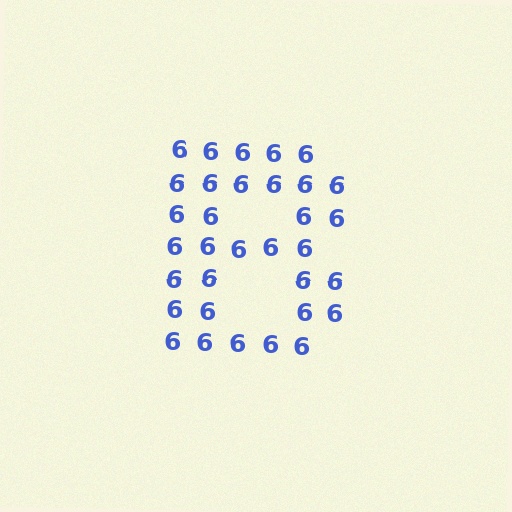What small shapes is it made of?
It is made of small digit 6's.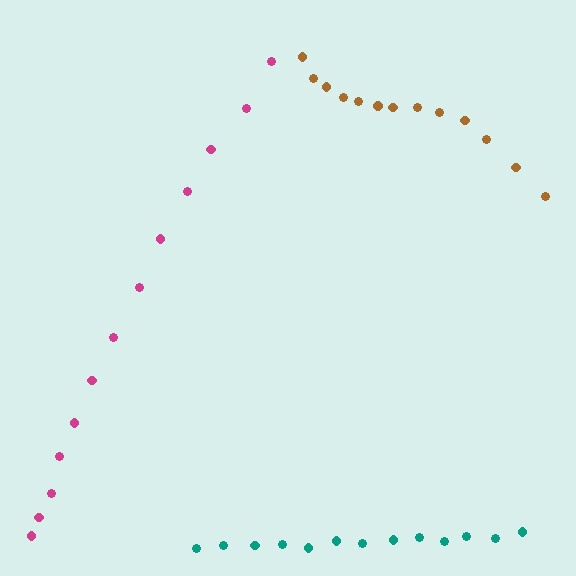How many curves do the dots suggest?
There are 3 distinct paths.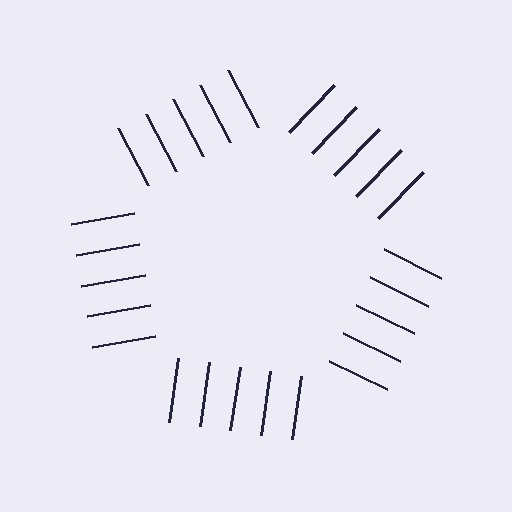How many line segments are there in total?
25 — 5 along each of the 5 edges.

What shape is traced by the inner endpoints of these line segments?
An illusory pentagon — the line segments terminate on its edges but no continuous stroke is drawn.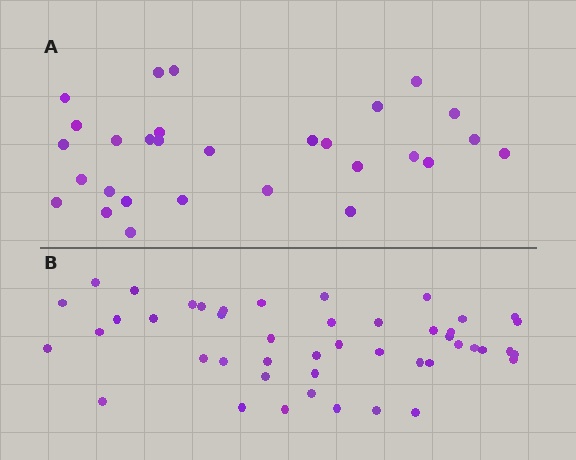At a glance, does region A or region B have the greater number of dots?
Region B (the bottom region) has more dots.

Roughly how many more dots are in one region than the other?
Region B has approximately 15 more dots than region A.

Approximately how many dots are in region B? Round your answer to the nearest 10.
About 50 dots. (The exact count is 46, which rounds to 50.)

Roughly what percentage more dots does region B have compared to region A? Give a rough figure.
About 60% more.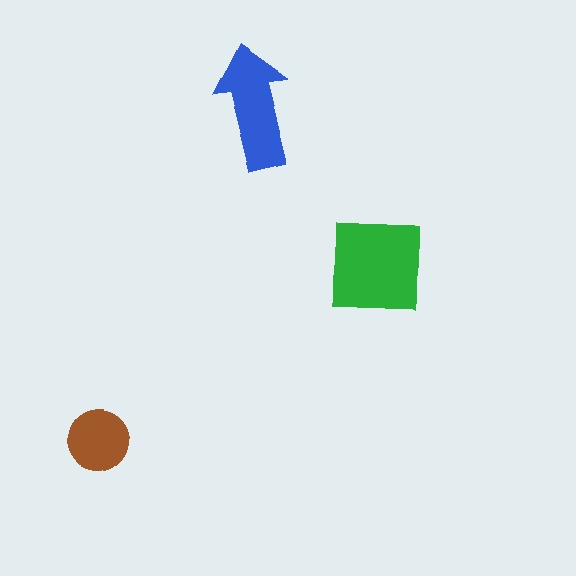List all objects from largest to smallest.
The green square, the blue arrow, the brown circle.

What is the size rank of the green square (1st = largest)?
1st.